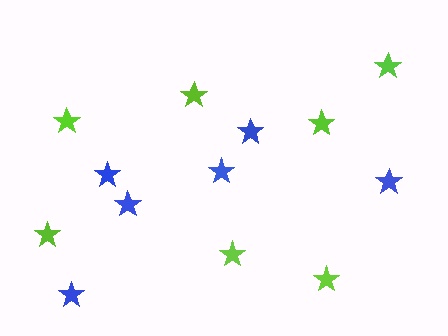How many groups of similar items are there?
There are 2 groups: one group of lime stars (7) and one group of blue stars (6).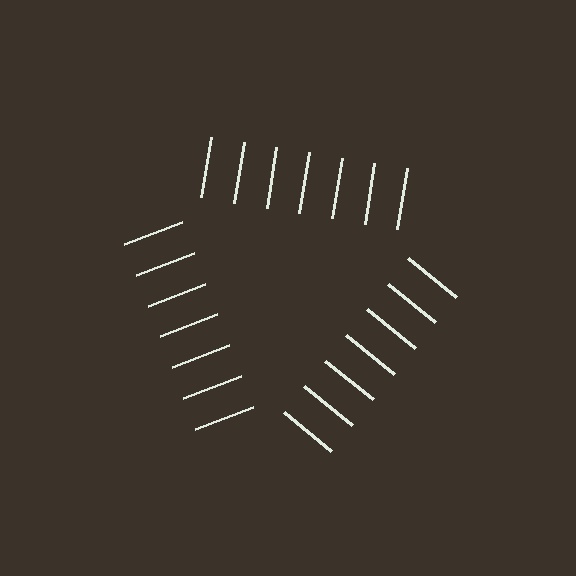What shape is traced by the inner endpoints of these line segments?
An illusory triangle — the line segments terminate on its edges but no continuous stroke is drawn.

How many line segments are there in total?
21 — 7 along each of the 3 edges.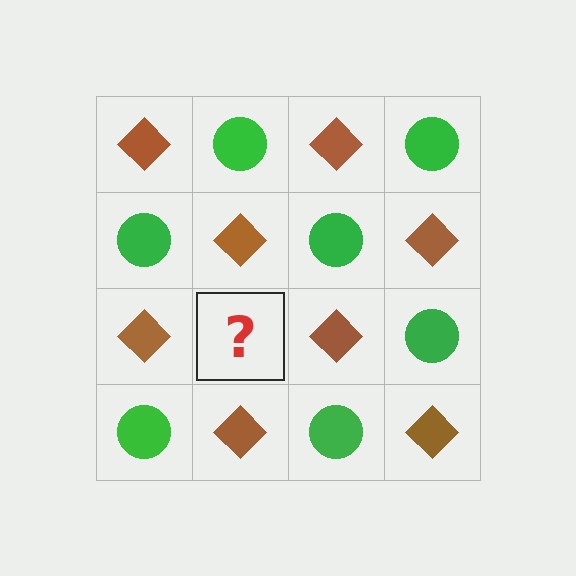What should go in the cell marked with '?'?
The missing cell should contain a green circle.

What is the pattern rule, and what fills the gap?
The rule is that it alternates brown diamond and green circle in a checkerboard pattern. The gap should be filled with a green circle.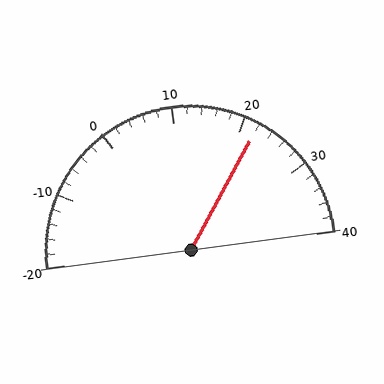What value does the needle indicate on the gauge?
The needle indicates approximately 22.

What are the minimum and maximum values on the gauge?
The gauge ranges from -20 to 40.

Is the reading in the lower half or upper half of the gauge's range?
The reading is in the upper half of the range (-20 to 40).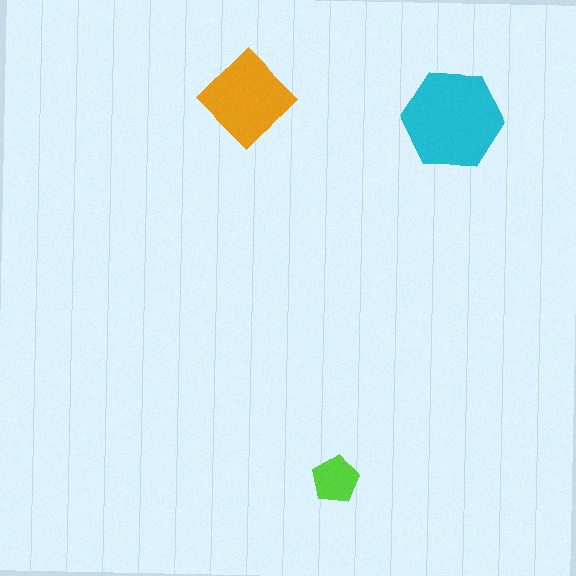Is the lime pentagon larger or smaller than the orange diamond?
Smaller.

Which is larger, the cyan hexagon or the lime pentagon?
The cyan hexagon.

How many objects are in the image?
There are 3 objects in the image.